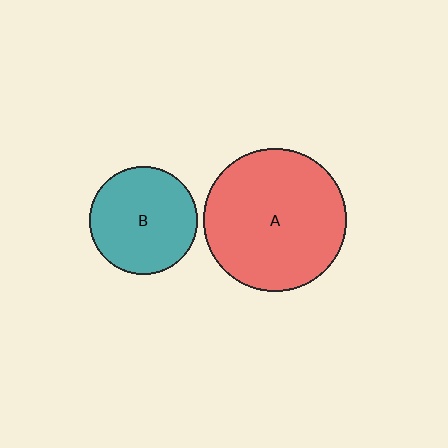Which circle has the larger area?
Circle A (red).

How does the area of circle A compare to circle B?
Approximately 1.8 times.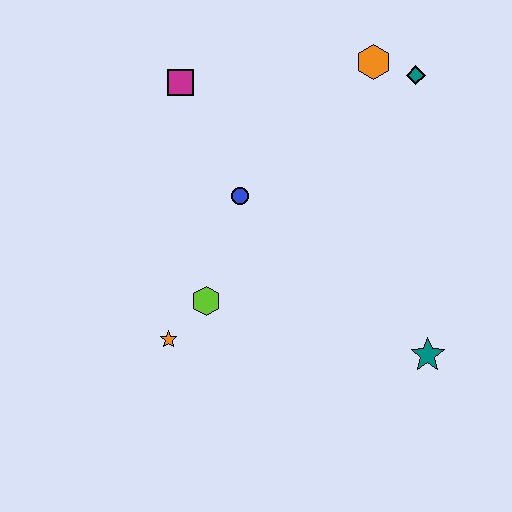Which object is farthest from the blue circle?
The teal star is farthest from the blue circle.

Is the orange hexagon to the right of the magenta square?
Yes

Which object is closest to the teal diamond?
The orange hexagon is closest to the teal diamond.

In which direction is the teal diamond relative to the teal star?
The teal diamond is above the teal star.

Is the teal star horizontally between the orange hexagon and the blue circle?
No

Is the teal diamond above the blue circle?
Yes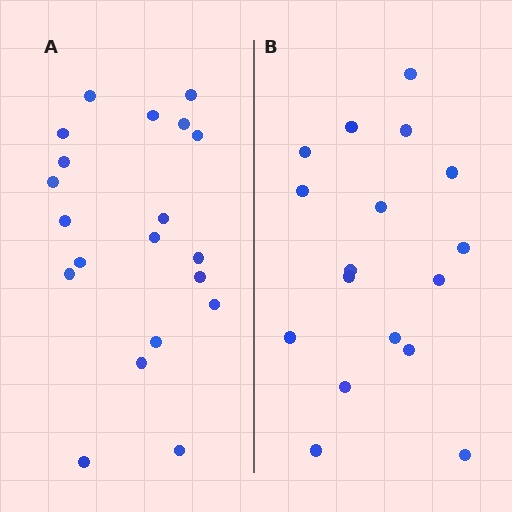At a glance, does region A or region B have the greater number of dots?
Region A (the left region) has more dots.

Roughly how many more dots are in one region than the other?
Region A has just a few more — roughly 2 or 3 more dots than region B.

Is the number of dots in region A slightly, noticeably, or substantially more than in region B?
Region A has only slightly more — the two regions are fairly close. The ratio is roughly 1.2 to 1.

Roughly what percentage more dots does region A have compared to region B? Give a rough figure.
About 20% more.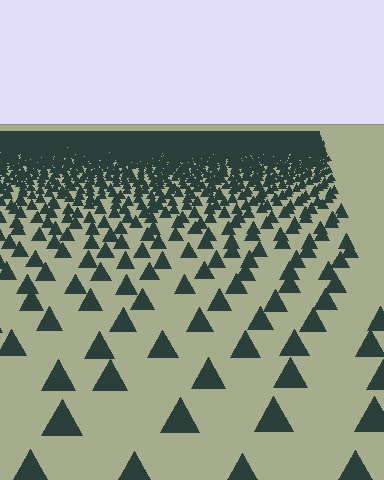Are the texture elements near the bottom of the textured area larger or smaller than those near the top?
Larger. Near the bottom, elements are closer to the viewer and appear at a bigger on-screen size.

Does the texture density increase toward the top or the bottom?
Density increases toward the top.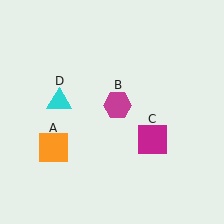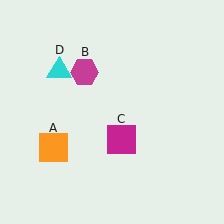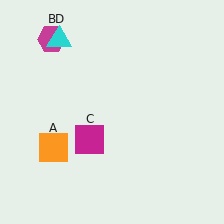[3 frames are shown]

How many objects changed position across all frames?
3 objects changed position: magenta hexagon (object B), magenta square (object C), cyan triangle (object D).